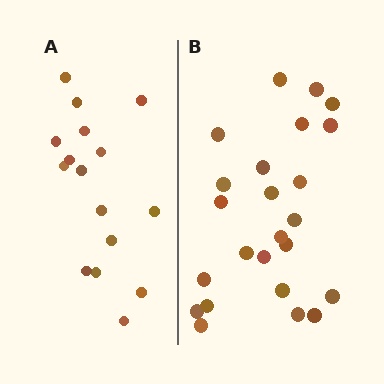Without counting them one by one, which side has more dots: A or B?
Region B (the right region) has more dots.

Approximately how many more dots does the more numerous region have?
Region B has roughly 8 or so more dots than region A.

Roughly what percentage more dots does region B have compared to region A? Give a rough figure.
About 50% more.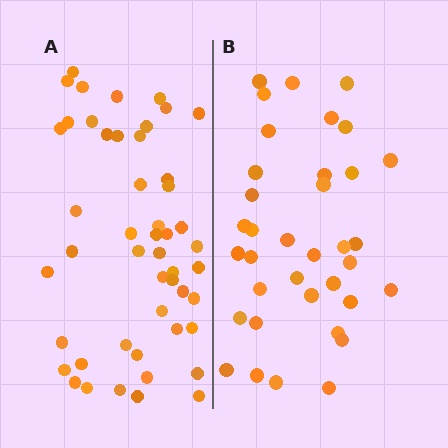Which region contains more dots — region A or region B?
Region A (the left region) has more dots.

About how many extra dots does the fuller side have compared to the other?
Region A has approximately 15 more dots than region B.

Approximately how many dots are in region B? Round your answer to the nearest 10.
About 40 dots. (The exact count is 36, which rounds to 40.)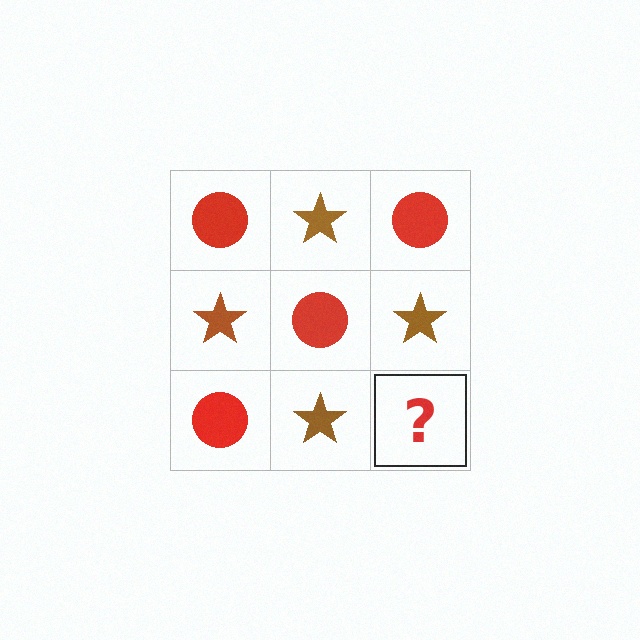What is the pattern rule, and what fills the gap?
The rule is that it alternates red circle and brown star in a checkerboard pattern. The gap should be filled with a red circle.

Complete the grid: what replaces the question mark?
The question mark should be replaced with a red circle.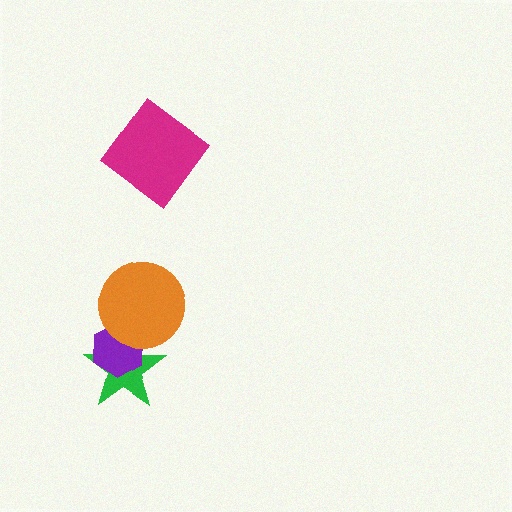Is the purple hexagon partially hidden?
Yes, it is partially covered by another shape.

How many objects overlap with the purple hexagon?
2 objects overlap with the purple hexagon.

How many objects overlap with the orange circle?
2 objects overlap with the orange circle.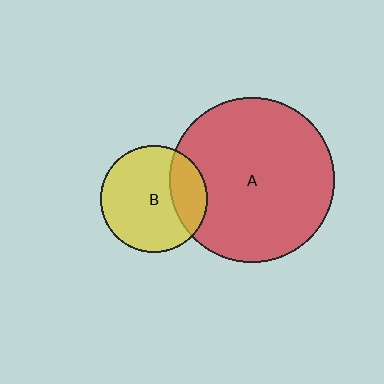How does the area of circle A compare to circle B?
Approximately 2.3 times.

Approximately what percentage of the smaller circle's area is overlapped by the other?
Approximately 25%.